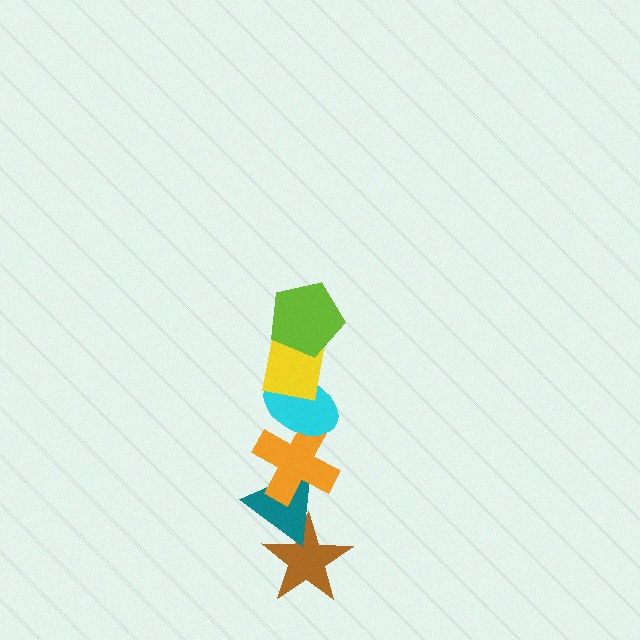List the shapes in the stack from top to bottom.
From top to bottom: the lime pentagon, the yellow square, the cyan ellipse, the orange cross, the teal triangle, the brown star.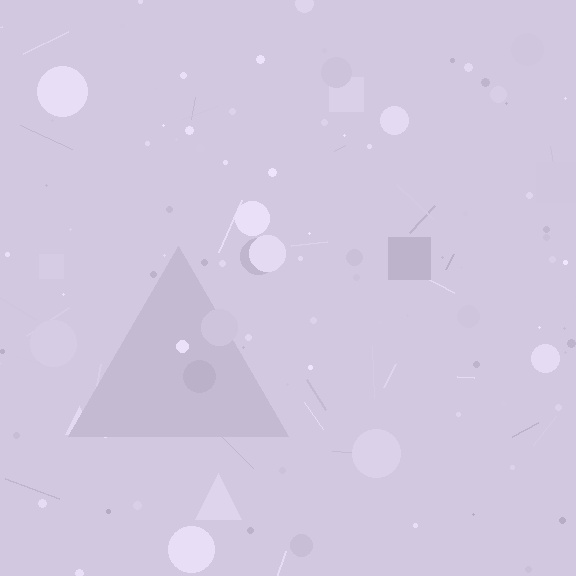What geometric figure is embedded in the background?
A triangle is embedded in the background.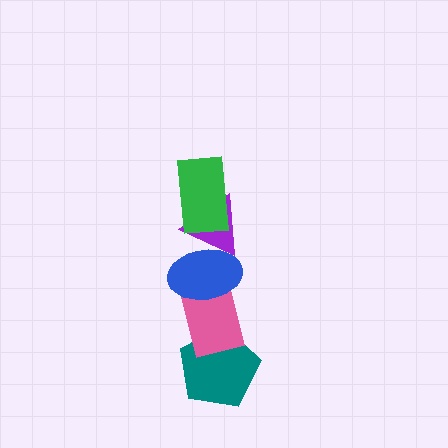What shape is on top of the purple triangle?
The green rectangle is on top of the purple triangle.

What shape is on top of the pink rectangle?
The blue ellipse is on top of the pink rectangle.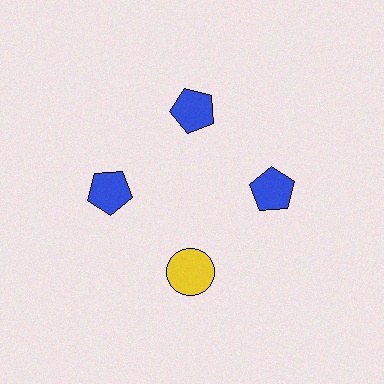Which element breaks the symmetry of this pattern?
The yellow circle at roughly the 6 o'clock position breaks the symmetry. All other shapes are blue pentagons.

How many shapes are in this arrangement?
There are 4 shapes arranged in a ring pattern.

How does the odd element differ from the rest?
It differs in both color (yellow instead of blue) and shape (circle instead of pentagon).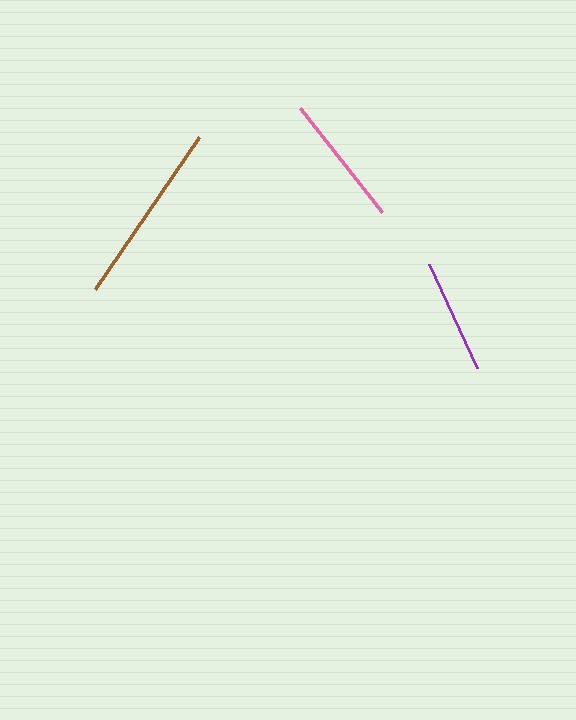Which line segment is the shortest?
The purple line is the shortest at approximately 115 pixels.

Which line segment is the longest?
The brown line is the longest at approximately 184 pixels.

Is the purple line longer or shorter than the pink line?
The pink line is longer than the purple line.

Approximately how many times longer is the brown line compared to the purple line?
The brown line is approximately 1.6 times the length of the purple line.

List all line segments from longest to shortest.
From longest to shortest: brown, pink, purple.